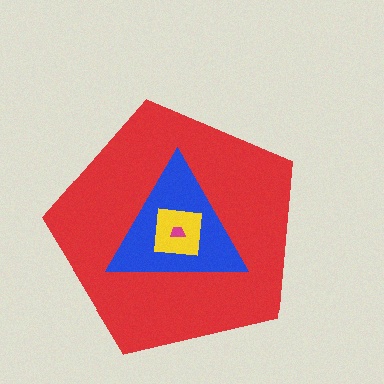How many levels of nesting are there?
4.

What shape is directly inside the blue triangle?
The yellow square.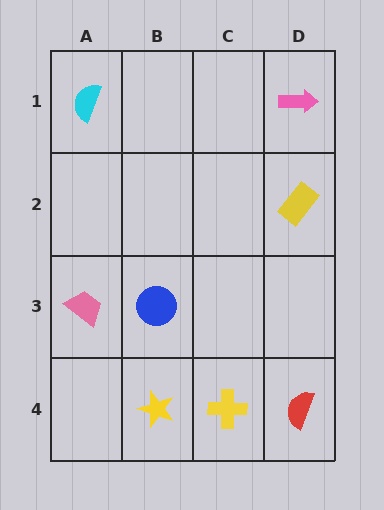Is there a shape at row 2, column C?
No, that cell is empty.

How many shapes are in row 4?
3 shapes.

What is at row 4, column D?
A red semicircle.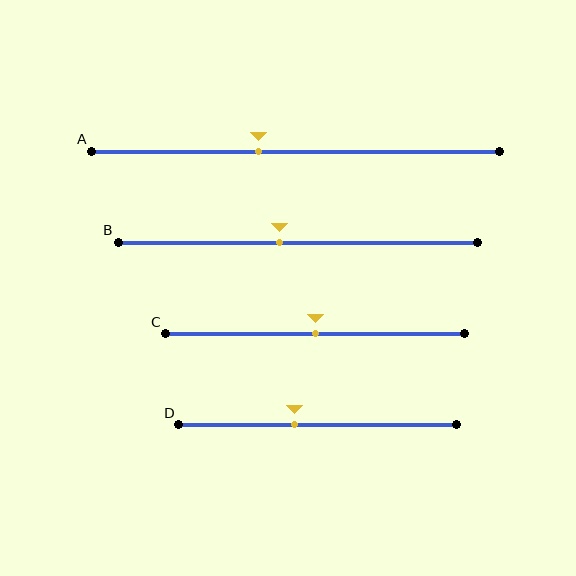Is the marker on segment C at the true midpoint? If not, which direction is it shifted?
Yes, the marker on segment C is at the true midpoint.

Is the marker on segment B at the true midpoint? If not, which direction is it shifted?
No, the marker on segment B is shifted to the left by about 5% of the segment length.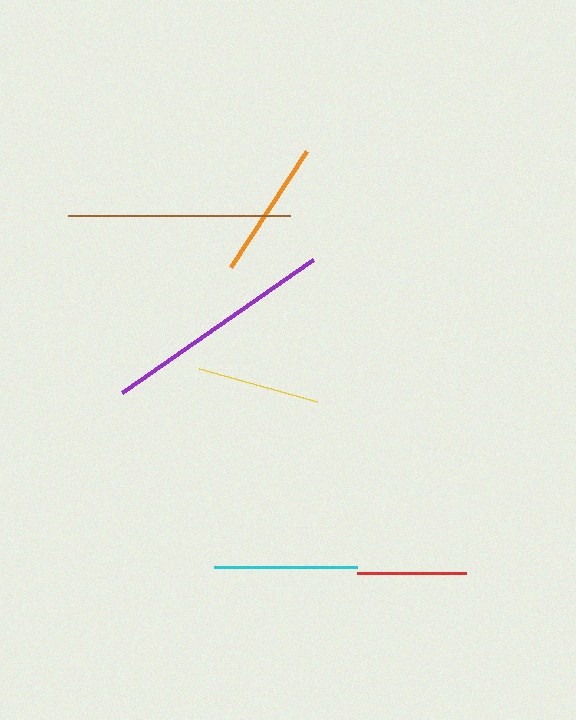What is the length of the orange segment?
The orange segment is approximately 139 pixels long.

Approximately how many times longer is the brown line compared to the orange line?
The brown line is approximately 1.6 times the length of the orange line.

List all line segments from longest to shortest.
From longest to shortest: purple, brown, cyan, orange, yellow, red.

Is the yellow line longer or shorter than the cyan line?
The cyan line is longer than the yellow line.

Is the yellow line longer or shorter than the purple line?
The purple line is longer than the yellow line.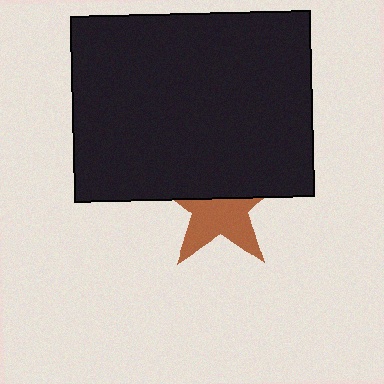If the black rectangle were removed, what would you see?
You would see the complete brown star.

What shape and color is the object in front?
The object in front is a black rectangle.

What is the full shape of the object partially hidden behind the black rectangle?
The partially hidden object is a brown star.